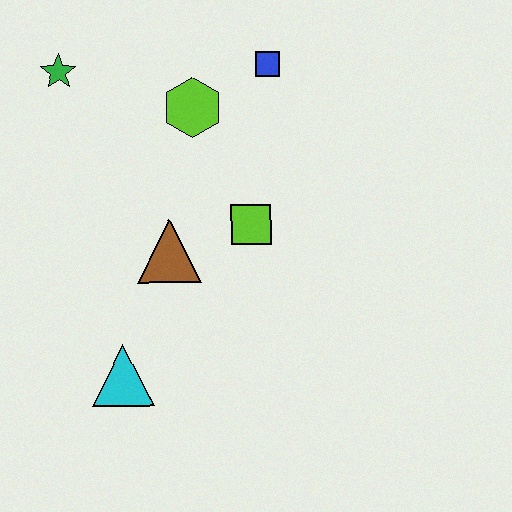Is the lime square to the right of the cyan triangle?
Yes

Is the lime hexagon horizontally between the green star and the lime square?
Yes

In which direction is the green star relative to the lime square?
The green star is to the left of the lime square.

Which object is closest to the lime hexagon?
The blue square is closest to the lime hexagon.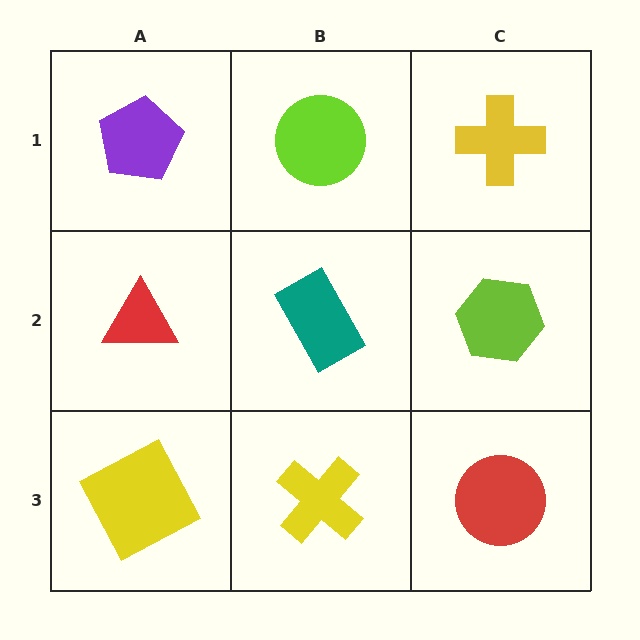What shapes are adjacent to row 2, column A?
A purple pentagon (row 1, column A), a yellow square (row 3, column A), a teal rectangle (row 2, column B).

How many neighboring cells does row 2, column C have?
3.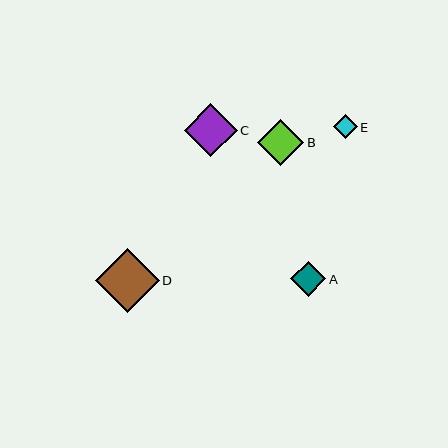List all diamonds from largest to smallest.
From largest to smallest: D, C, B, A, E.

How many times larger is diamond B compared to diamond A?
Diamond B is approximately 1.3 times the size of diamond A.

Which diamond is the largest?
Diamond D is the largest with a size of approximately 64 pixels.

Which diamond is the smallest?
Diamond E is the smallest with a size of approximately 24 pixels.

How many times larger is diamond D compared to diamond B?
Diamond D is approximately 1.4 times the size of diamond B.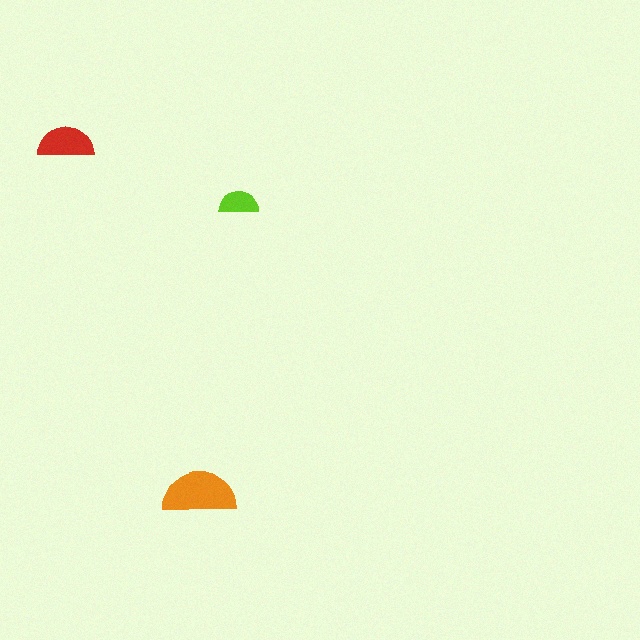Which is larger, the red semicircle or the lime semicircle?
The red one.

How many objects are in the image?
There are 3 objects in the image.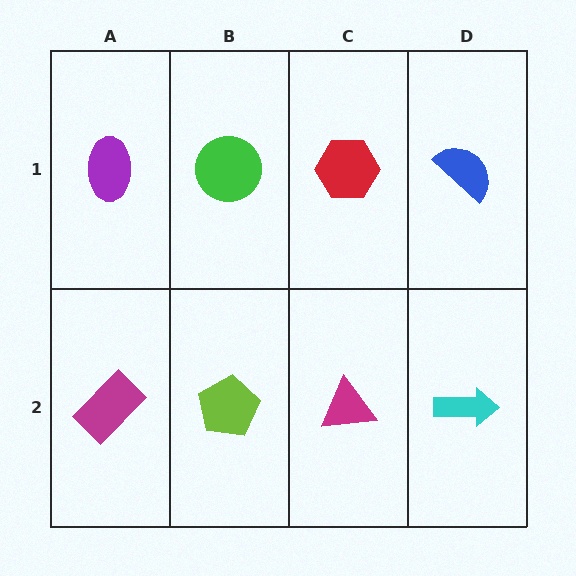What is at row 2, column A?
A magenta rectangle.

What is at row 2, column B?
A lime pentagon.